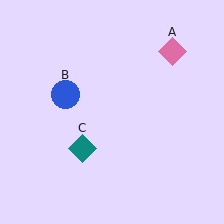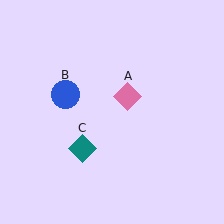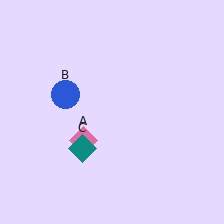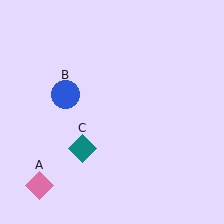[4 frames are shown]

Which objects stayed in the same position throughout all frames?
Blue circle (object B) and teal diamond (object C) remained stationary.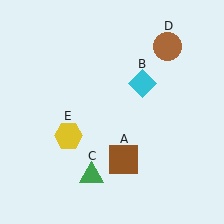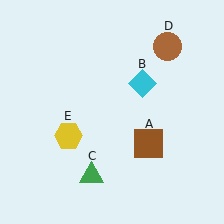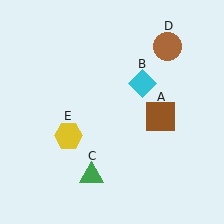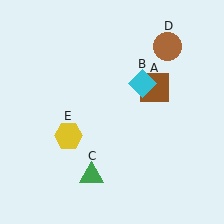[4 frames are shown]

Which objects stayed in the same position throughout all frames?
Cyan diamond (object B) and green triangle (object C) and brown circle (object D) and yellow hexagon (object E) remained stationary.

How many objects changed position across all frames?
1 object changed position: brown square (object A).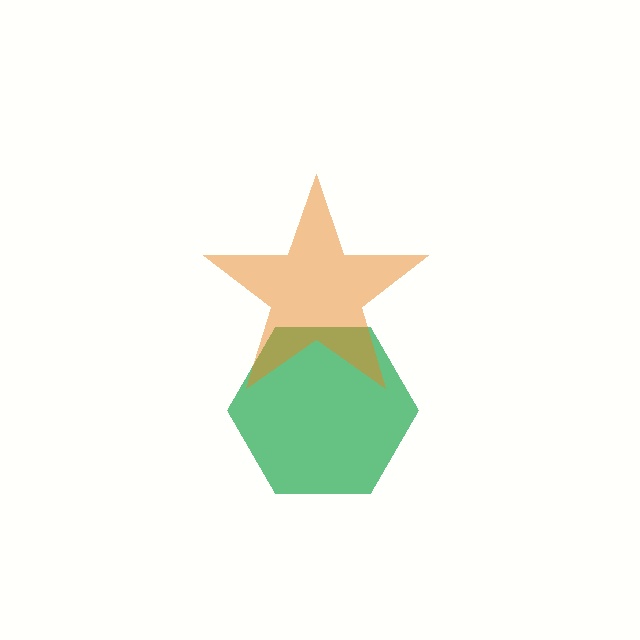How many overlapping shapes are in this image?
There are 2 overlapping shapes in the image.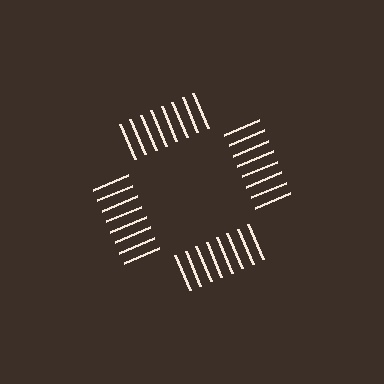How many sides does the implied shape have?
4 sides — the line-ends trace a square.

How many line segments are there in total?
32 — 8 along each of the 4 edges.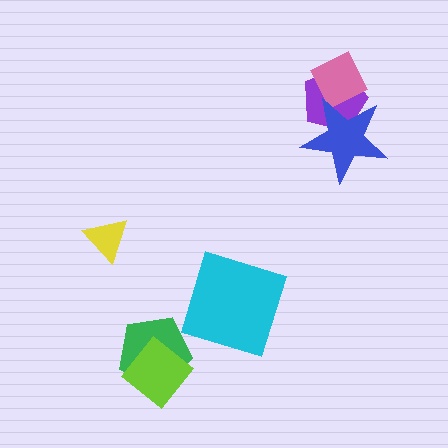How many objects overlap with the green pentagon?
1 object overlaps with the green pentagon.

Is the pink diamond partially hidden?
Yes, it is partially covered by another shape.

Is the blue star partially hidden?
No, no other shape covers it.